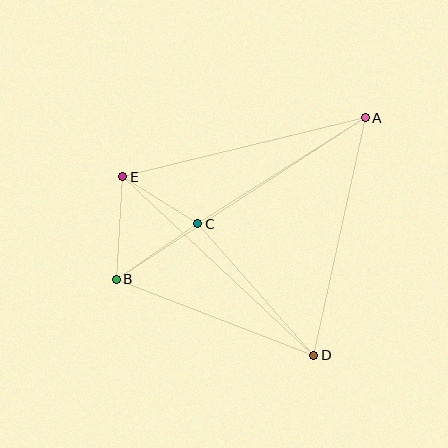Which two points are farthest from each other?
Points A and B are farthest from each other.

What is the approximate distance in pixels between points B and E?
The distance between B and E is approximately 102 pixels.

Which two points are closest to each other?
Points C and E are closest to each other.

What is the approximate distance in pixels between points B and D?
The distance between B and D is approximately 212 pixels.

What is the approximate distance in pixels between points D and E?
The distance between D and E is approximately 261 pixels.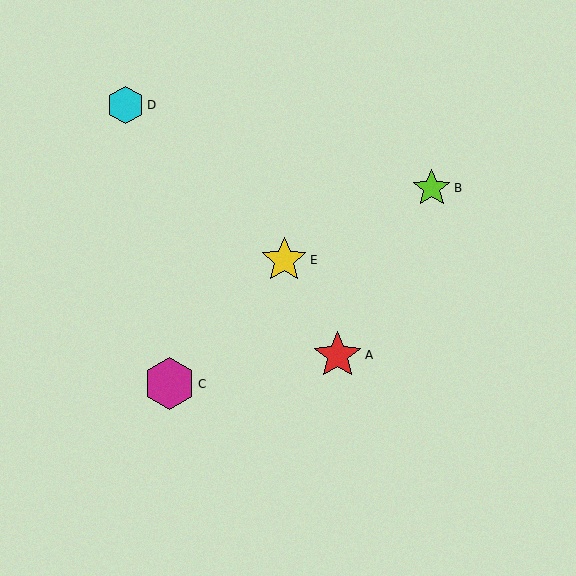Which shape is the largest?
The magenta hexagon (labeled C) is the largest.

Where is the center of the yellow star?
The center of the yellow star is at (284, 260).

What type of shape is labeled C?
Shape C is a magenta hexagon.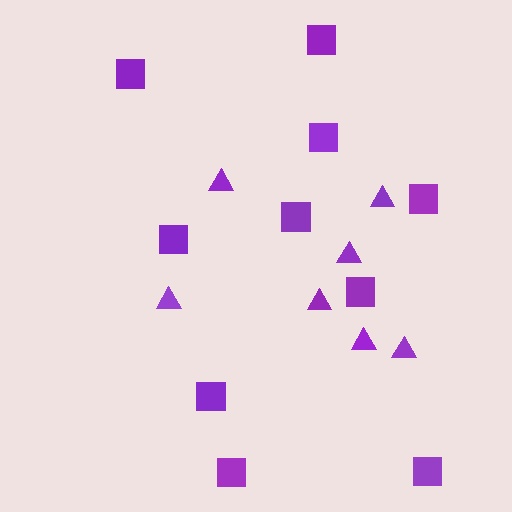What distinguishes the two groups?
There are 2 groups: one group of squares (10) and one group of triangles (7).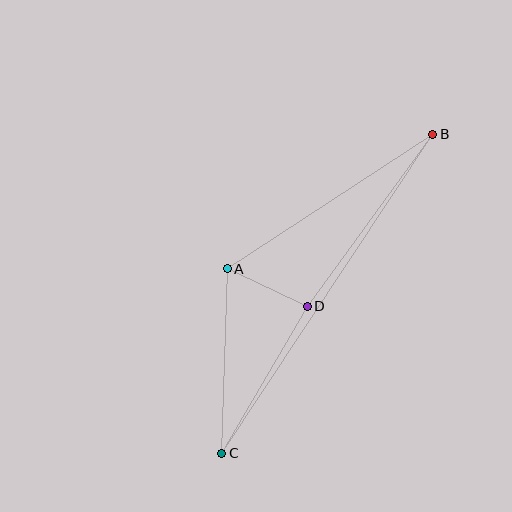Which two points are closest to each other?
Points A and D are closest to each other.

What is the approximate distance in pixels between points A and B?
The distance between A and B is approximately 245 pixels.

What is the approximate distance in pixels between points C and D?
The distance between C and D is approximately 170 pixels.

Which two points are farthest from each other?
Points B and C are farthest from each other.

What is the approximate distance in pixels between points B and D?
The distance between B and D is approximately 213 pixels.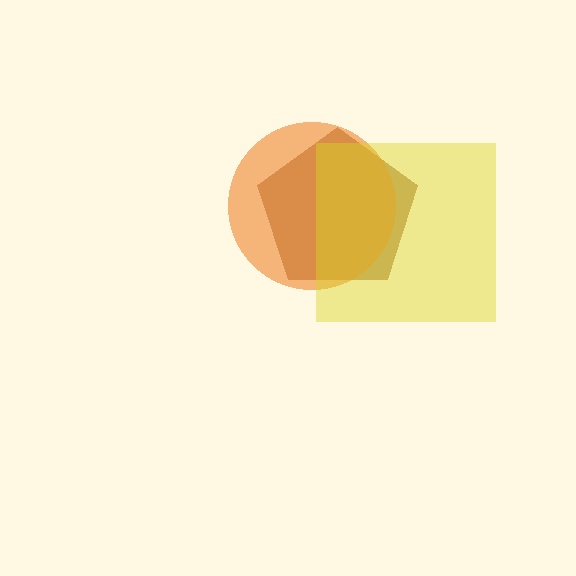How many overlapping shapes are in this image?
There are 3 overlapping shapes in the image.